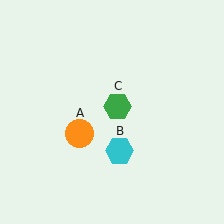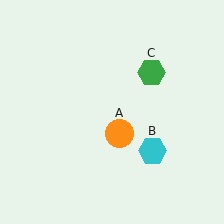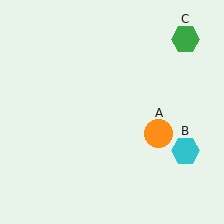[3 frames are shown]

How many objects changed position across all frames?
3 objects changed position: orange circle (object A), cyan hexagon (object B), green hexagon (object C).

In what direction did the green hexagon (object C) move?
The green hexagon (object C) moved up and to the right.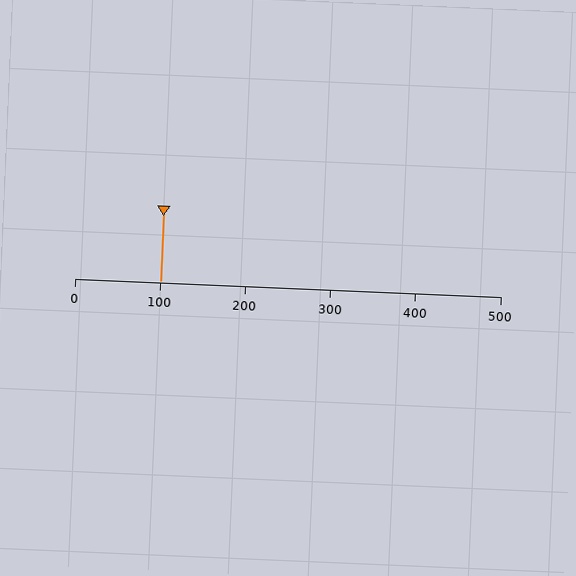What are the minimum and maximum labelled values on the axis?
The axis runs from 0 to 500.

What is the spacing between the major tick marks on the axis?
The major ticks are spaced 100 apart.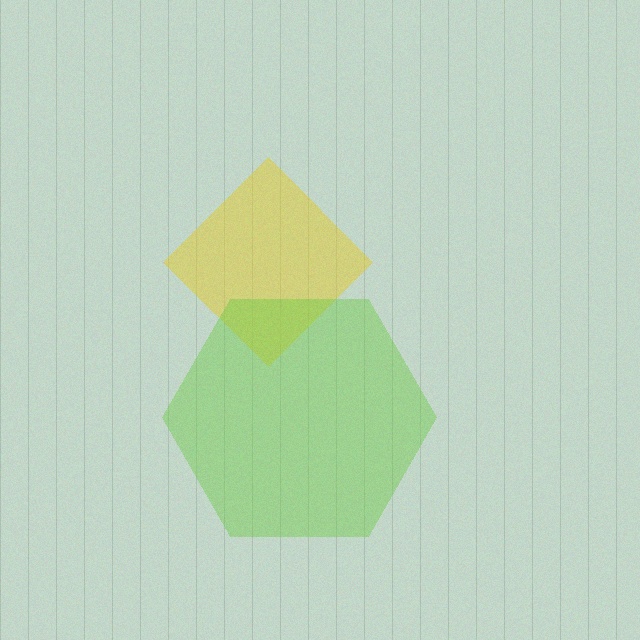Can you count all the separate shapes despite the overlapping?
Yes, there are 2 separate shapes.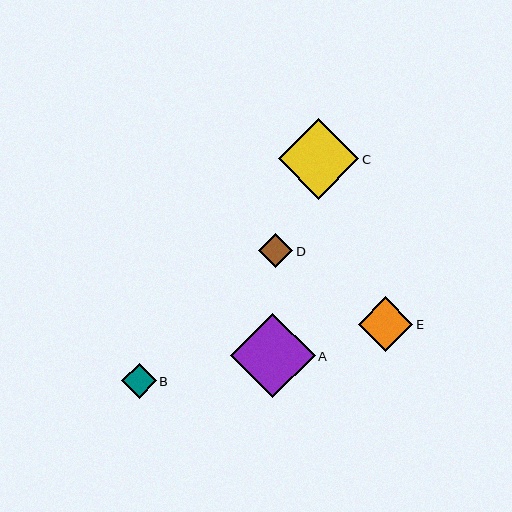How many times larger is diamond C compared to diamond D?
Diamond C is approximately 2.4 times the size of diamond D.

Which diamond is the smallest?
Diamond D is the smallest with a size of approximately 34 pixels.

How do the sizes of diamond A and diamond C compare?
Diamond A and diamond C are approximately the same size.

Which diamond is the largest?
Diamond A is the largest with a size of approximately 84 pixels.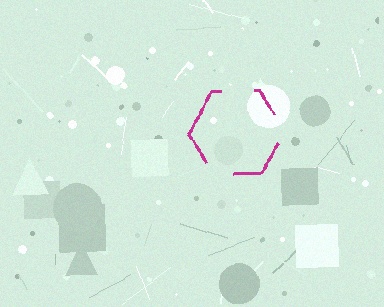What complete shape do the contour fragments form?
The contour fragments form a hexagon.